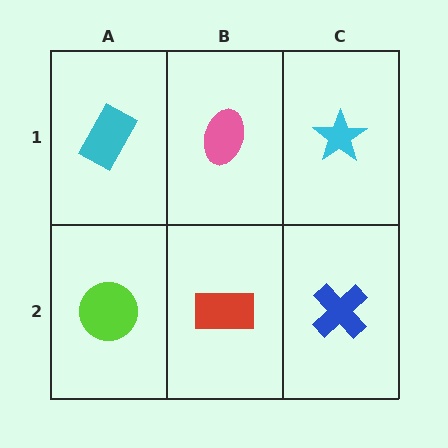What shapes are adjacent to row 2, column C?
A cyan star (row 1, column C), a red rectangle (row 2, column B).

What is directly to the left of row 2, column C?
A red rectangle.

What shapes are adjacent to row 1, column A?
A lime circle (row 2, column A), a pink ellipse (row 1, column B).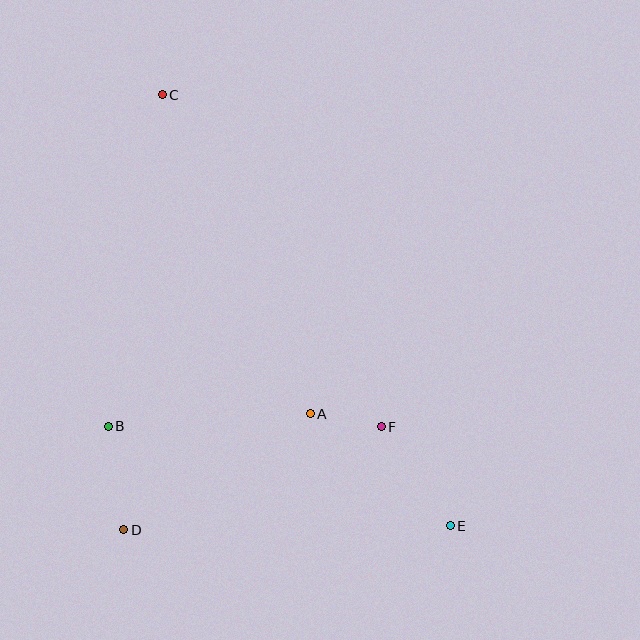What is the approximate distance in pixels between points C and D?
The distance between C and D is approximately 437 pixels.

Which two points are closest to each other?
Points A and F are closest to each other.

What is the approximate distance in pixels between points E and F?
The distance between E and F is approximately 121 pixels.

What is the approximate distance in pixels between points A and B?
The distance between A and B is approximately 202 pixels.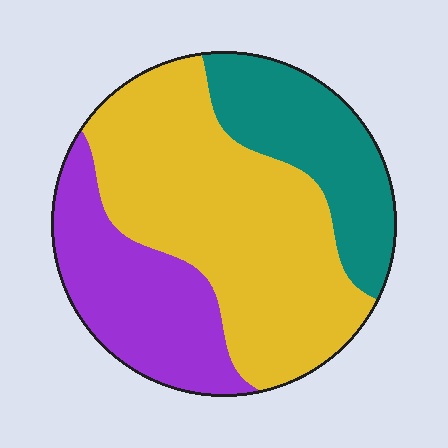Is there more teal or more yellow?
Yellow.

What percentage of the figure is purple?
Purple takes up about one quarter (1/4) of the figure.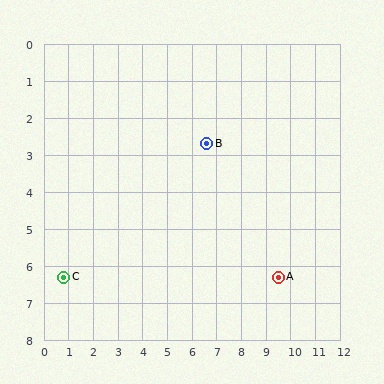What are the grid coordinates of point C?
Point C is at approximately (0.8, 6.3).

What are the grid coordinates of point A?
Point A is at approximately (9.5, 6.3).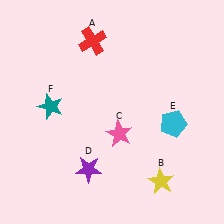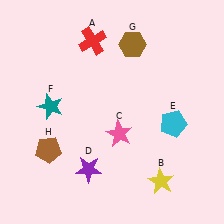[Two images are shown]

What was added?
A brown hexagon (G), a brown pentagon (H) were added in Image 2.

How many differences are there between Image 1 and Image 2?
There are 2 differences between the two images.